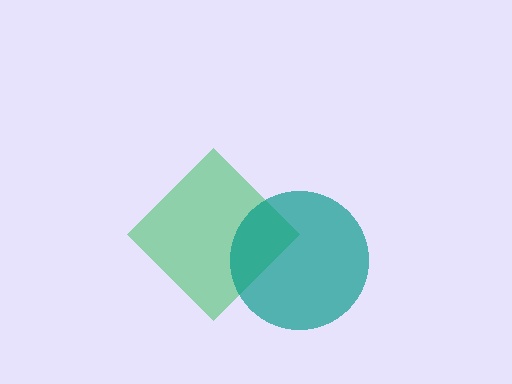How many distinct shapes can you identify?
There are 2 distinct shapes: a green diamond, a teal circle.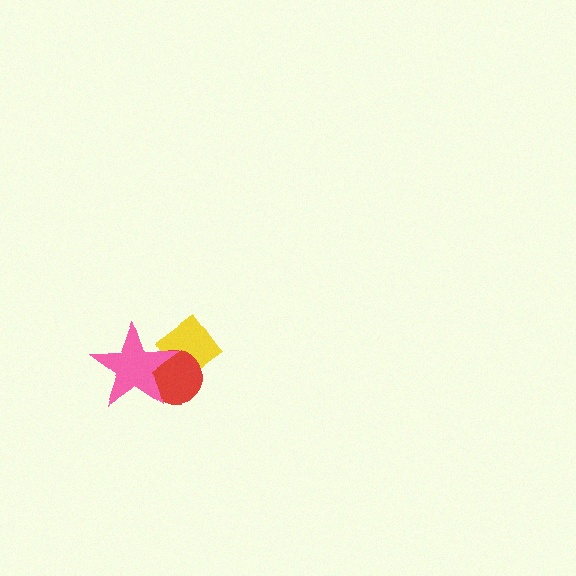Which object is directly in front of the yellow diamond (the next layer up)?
The red circle is directly in front of the yellow diamond.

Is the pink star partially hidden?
No, no other shape covers it.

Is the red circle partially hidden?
Yes, it is partially covered by another shape.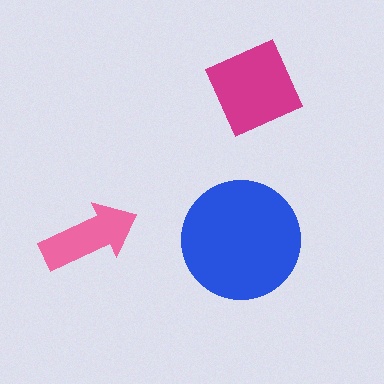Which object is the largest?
The blue circle.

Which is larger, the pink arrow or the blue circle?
The blue circle.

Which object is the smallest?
The pink arrow.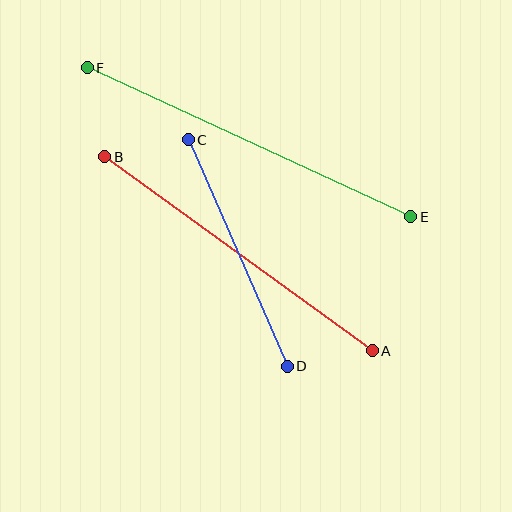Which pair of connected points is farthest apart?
Points E and F are farthest apart.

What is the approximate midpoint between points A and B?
The midpoint is at approximately (238, 254) pixels.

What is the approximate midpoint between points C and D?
The midpoint is at approximately (238, 253) pixels.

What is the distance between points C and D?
The distance is approximately 247 pixels.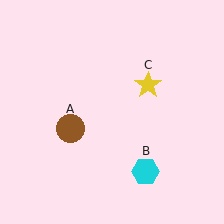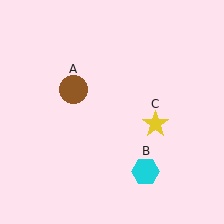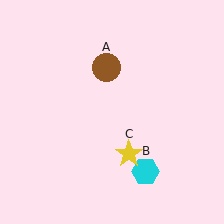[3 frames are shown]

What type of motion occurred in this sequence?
The brown circle (object A), yellow star (object C) rotated clockwise around the center of the scene.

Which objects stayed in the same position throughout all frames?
Cyan hexagon (object B) remained stationary.